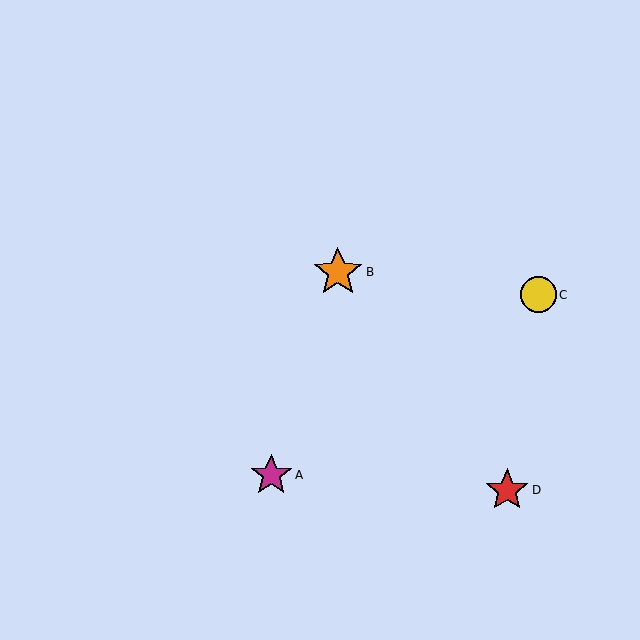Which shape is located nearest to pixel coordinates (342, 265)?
The orange star (labeled B) at (338, 272) is nearest to that location.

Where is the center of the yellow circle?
The center of the yellow circle is at (538, 295).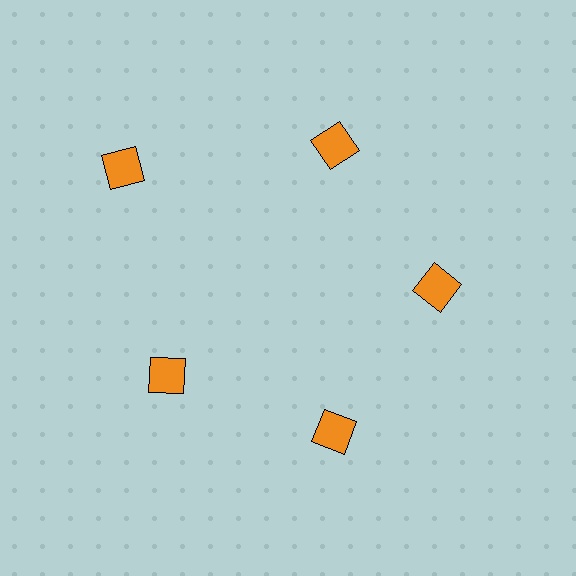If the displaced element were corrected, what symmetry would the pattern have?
It would have 5-fold rotational symmetry — the pattern would map onto itself every 72 degrees.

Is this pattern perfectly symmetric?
No. The 5 orange diamonds are arranged in a ring, but one element near the 10 o'clock position is pushed outward from the center, breaking the 5-fold rotational symmetry.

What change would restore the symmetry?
The symmetry would be restored by moving it inward, back onto the ring so that all 5 diamonds sit at equal angles and equal distance from the center.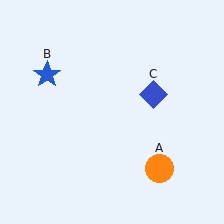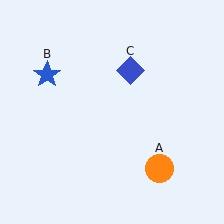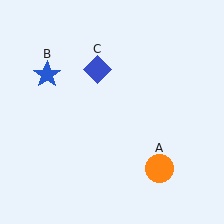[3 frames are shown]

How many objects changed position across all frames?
1 object changed position: blue diamond (object C).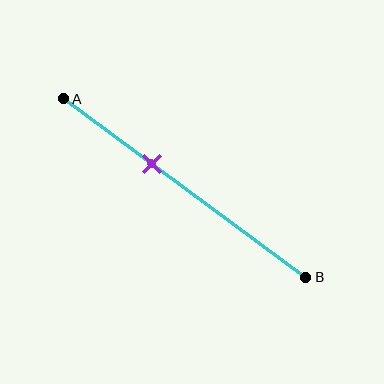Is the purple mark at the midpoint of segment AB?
No, the mark is at about 35% from A, not at the 50% midpoint.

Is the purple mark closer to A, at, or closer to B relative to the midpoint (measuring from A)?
The purple mark is closer to point A than the midpoint of segment AB.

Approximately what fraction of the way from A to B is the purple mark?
The purple mark is approximately 35% of the way from A to B.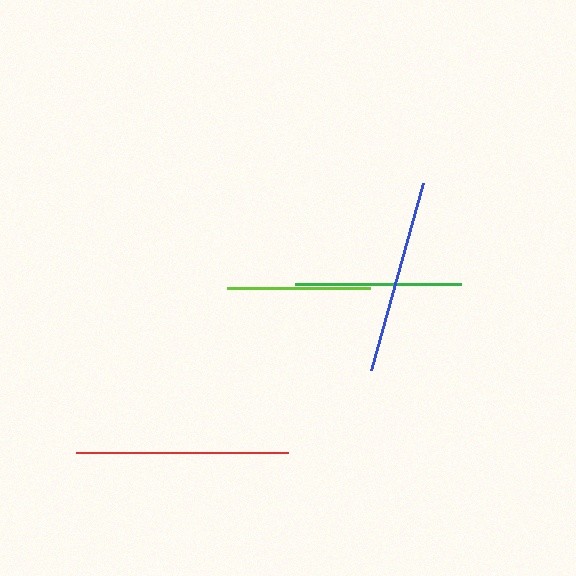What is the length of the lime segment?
The lime segment is approximately 143 pixels long.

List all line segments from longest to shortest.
From longest to shortest: red, blue, green, lime.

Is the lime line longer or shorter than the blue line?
The blue line is longer than the lime line.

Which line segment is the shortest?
The lime line is the shortest at approximately 143 pixels.